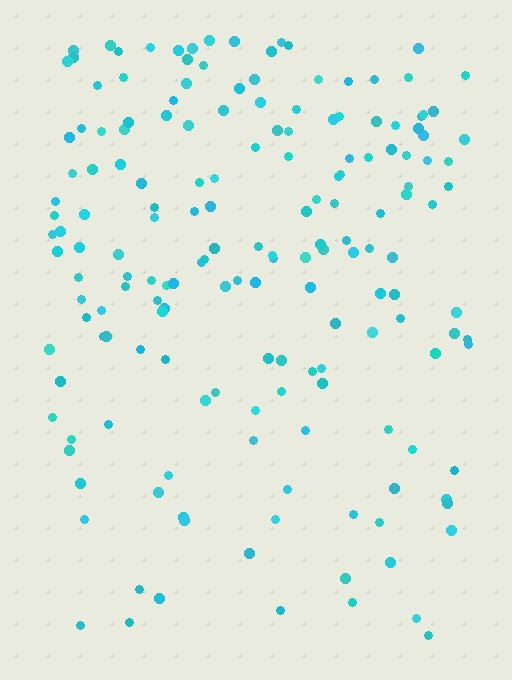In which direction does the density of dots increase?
From bottom to top, with the top side densest.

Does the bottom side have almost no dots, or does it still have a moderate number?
Still a moderate number, just noticeably fewer than the top.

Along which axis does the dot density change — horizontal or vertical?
Vertical.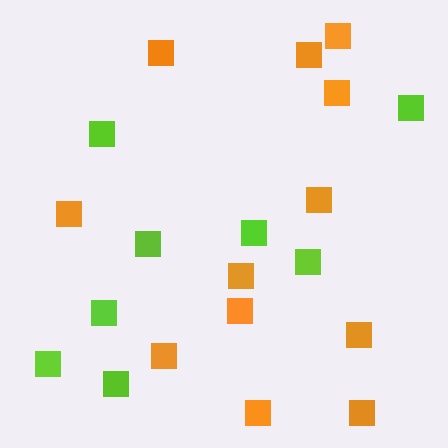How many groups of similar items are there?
There are 2 groups: one group of lime squares (8) and one group of orange squares (12).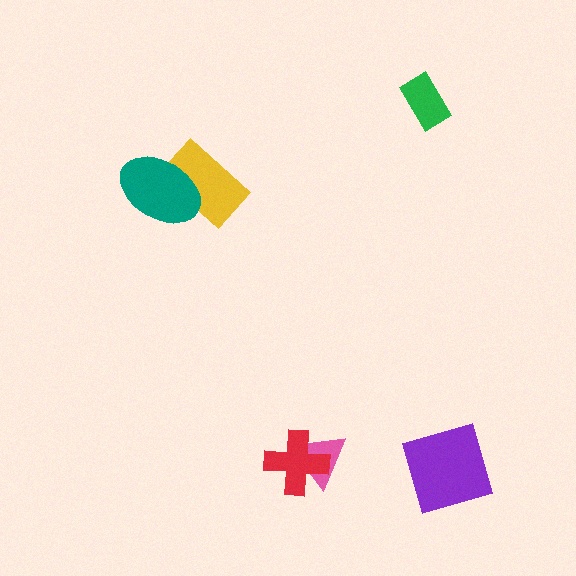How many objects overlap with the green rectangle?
0 objects overlap with the green rectangle.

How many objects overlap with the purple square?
0 objects overlap with the purple square.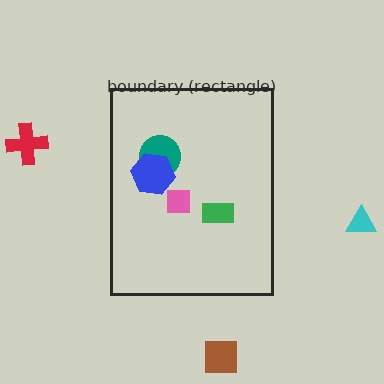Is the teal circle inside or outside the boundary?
Inside.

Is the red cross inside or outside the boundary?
Outside.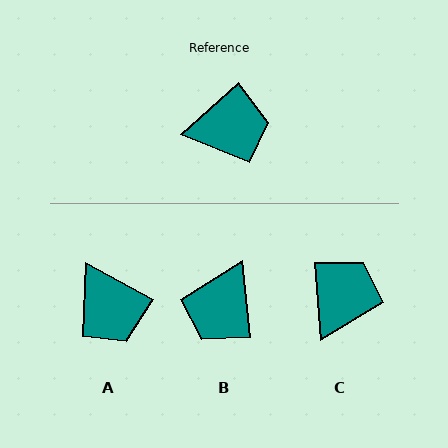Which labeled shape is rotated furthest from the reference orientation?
B, about 126 degrees away.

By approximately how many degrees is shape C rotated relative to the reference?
Approximately 53 degrees counter-clockwise.